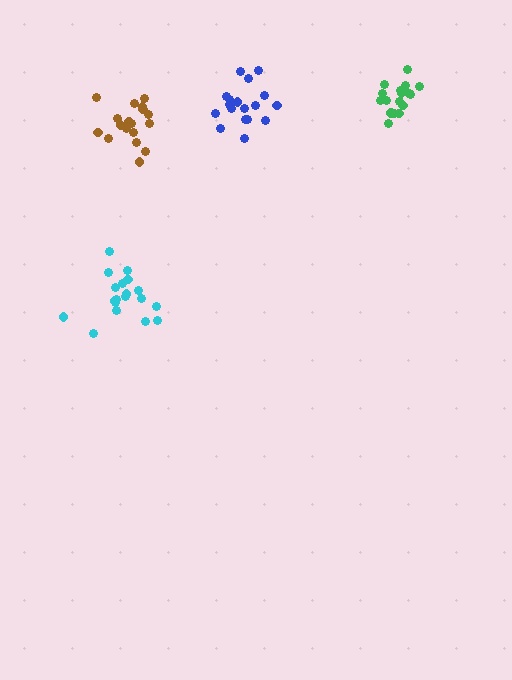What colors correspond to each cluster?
The clusters are colored: cyan, brown, blue, green.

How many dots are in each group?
Group 1: 19 dots, Group 2: 18 dots, Group 3: 18 dots, Group 4: 18 dots (73 total).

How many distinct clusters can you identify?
There are 4 distinct clusters.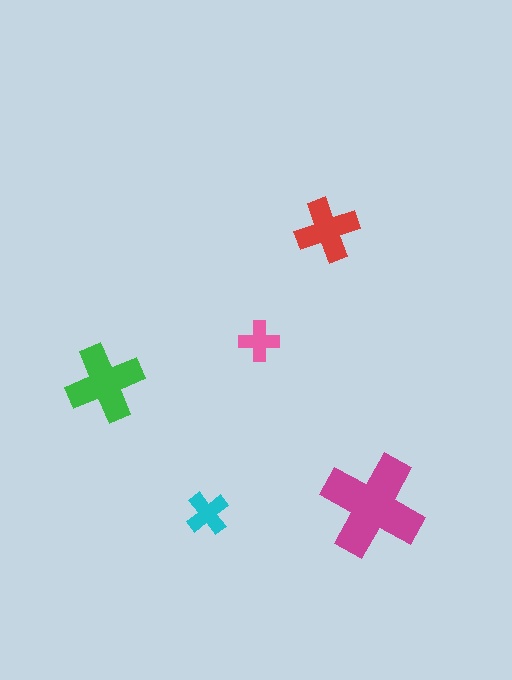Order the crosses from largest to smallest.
the magenta one, the green one, the red one, the cyan one, the pink one.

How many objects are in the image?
There are 5 objects in the image.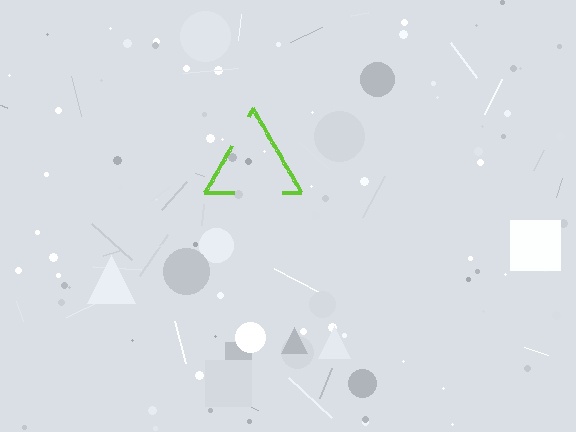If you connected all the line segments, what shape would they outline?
They would outline a triangle.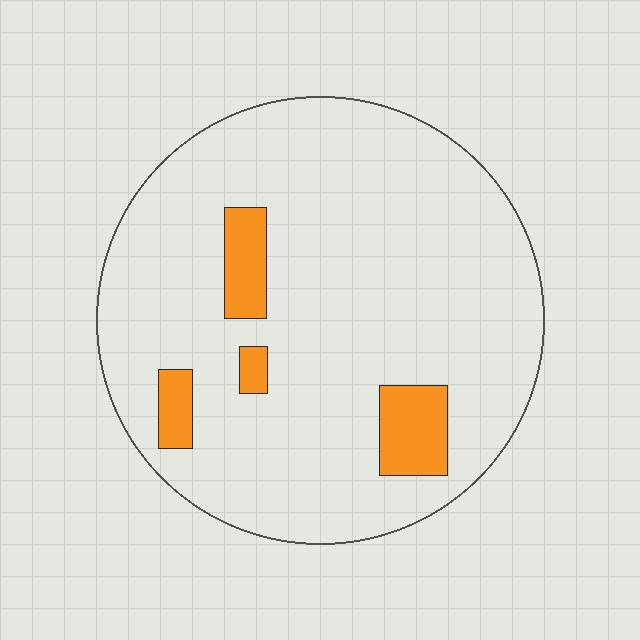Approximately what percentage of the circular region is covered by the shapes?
Approximately 10%.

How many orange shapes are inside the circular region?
4.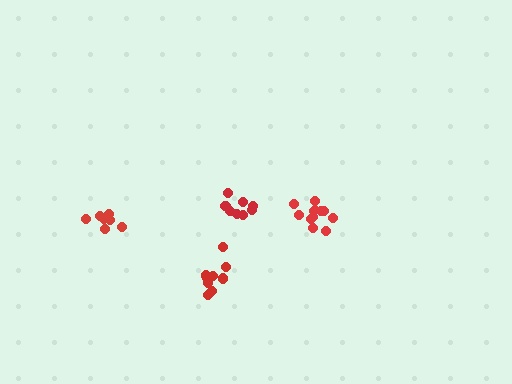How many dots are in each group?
Group 1: 9 dots, Group 2: 8 dots, Group 3: 7 dots, Group 4: 12 dots (36 total).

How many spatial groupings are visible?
There are 4 spatial groupings.